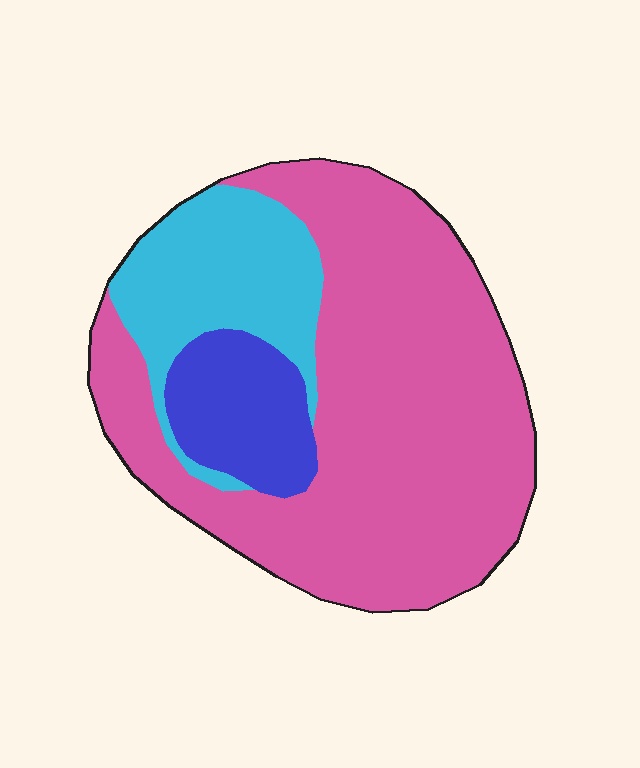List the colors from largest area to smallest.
From largest to smallest: pink, cyan, blue.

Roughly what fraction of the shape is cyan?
Cyan takes up about one fifth (1/5) of the shape.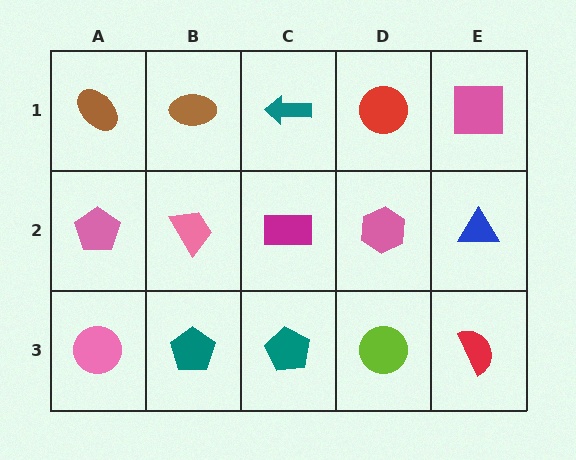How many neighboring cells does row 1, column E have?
2.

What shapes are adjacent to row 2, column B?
A brown ellipse (row 1, column B), a teal pentagon (row 3, column B), a pink pentagon (row 2, column A), a magenta rectangle (row 2, column C).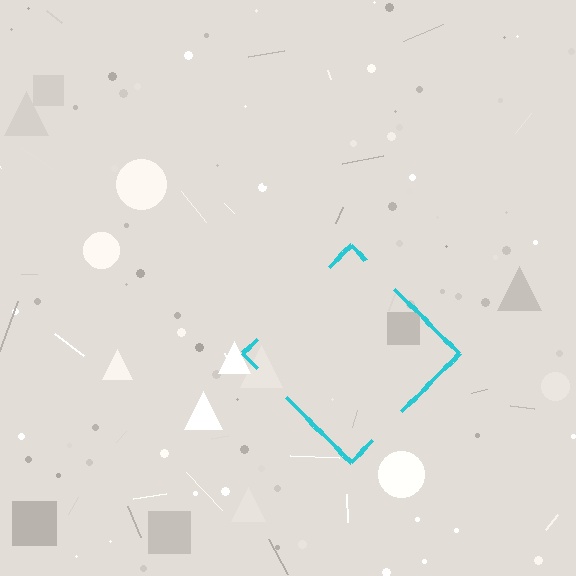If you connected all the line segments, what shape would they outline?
They would outline a diamond.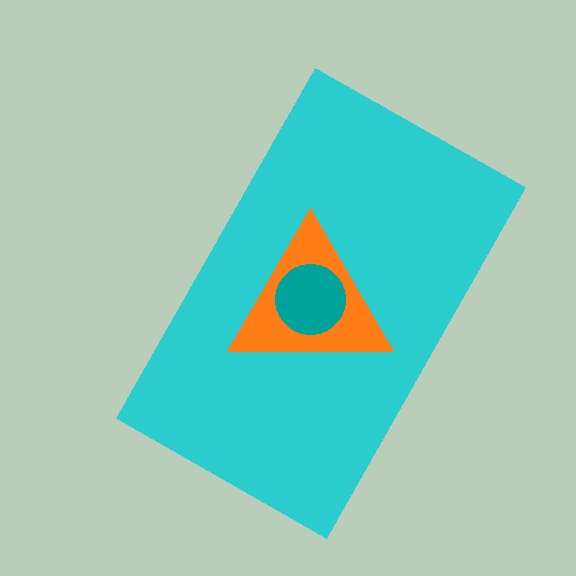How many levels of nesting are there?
3.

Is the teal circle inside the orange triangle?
Yes.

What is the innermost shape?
The teal circle.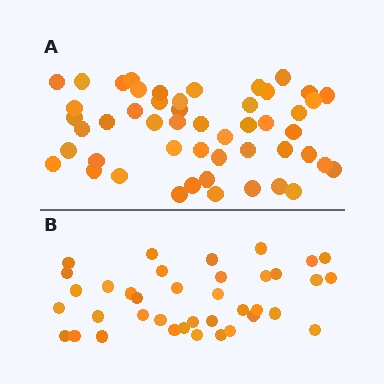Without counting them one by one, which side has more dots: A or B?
Region A (the top region) has more dots.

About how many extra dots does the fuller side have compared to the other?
Region A has roughly 12 or so more dots than region B.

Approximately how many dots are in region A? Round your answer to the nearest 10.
About 50 dots.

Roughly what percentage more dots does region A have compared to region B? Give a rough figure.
About 30% more.